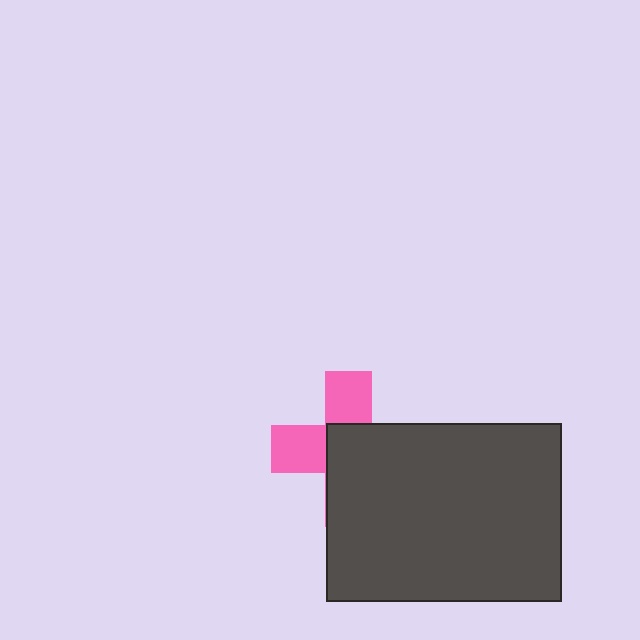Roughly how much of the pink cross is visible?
A small part of it is visible (roughly 40%).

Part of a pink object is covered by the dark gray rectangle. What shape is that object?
It is a cross.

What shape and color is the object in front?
The object in front is a dark gray rectangle.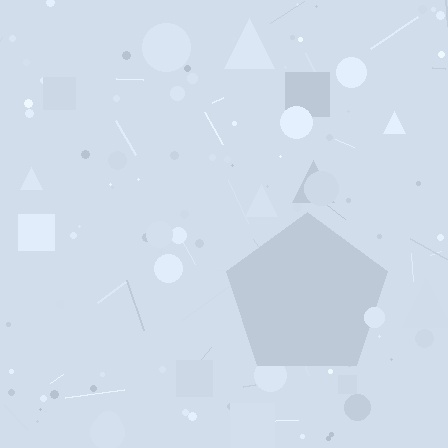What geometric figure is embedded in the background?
A pentagon is embedded in the background.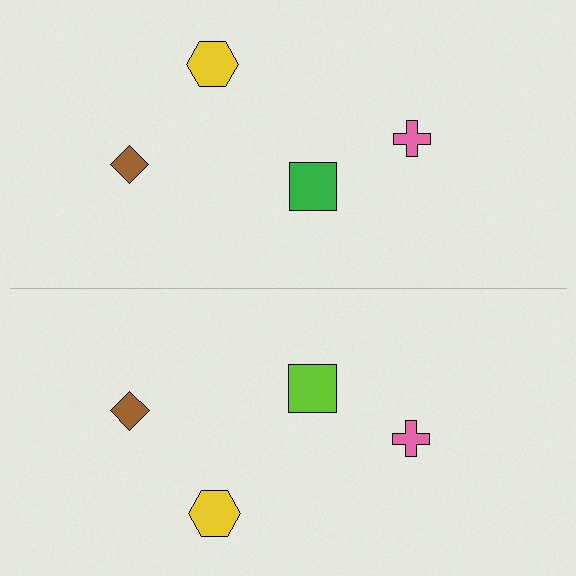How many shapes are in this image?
There are 8 shapes in this image.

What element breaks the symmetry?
The lime square on the bottom side breaks the symmetry — its mirror counterpart is green.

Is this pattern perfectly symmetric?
No, the pattern is not perfectly symmetric. The lime square on the bottom side breaks the symmetry — its mirror counterpart is green.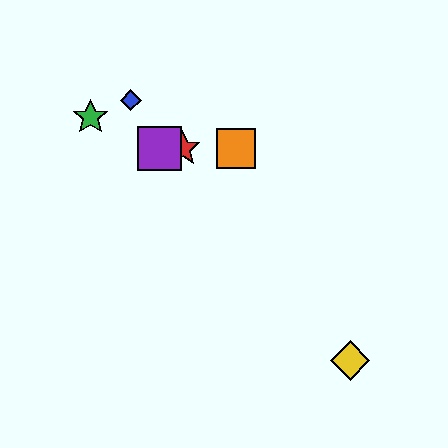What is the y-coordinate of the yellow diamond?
The yellow diamond is at y≈361.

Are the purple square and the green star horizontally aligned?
No, the purple square is at y≈149 and the green star is at y≈117.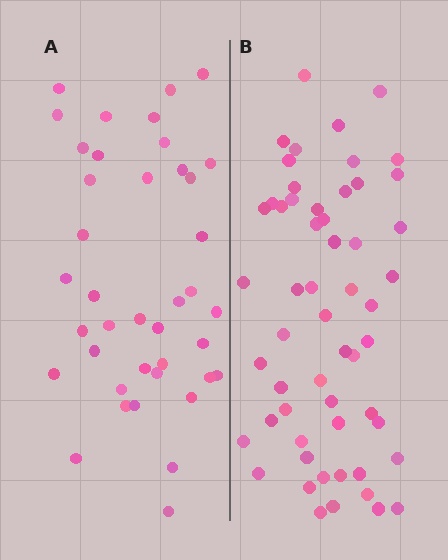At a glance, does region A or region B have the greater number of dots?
Region B (the right region) has more dots.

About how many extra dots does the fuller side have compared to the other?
Region B has approximately 15 more dots than region A.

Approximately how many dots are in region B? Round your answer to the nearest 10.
About 60 dots. (The exact count is 56, which rounds to 60.)